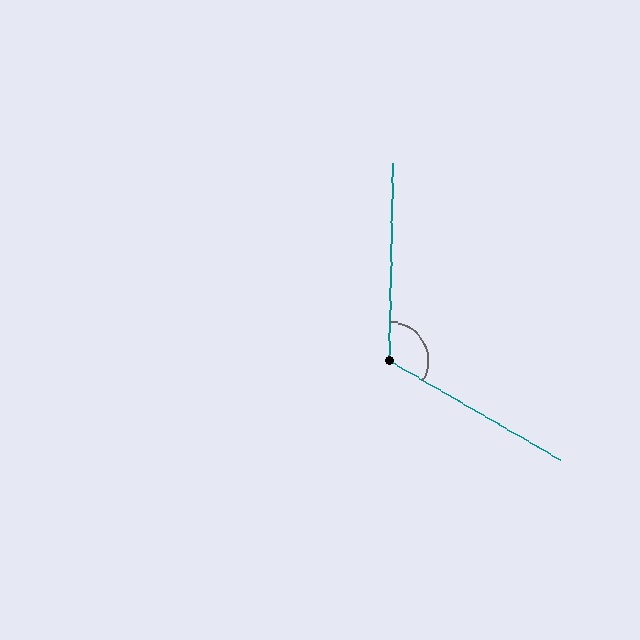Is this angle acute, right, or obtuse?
It is obtuse.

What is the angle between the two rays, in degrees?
Approximately 119 degrees.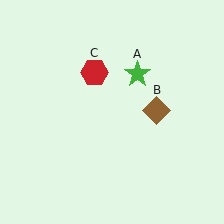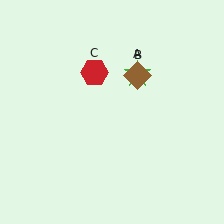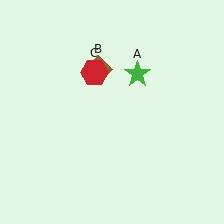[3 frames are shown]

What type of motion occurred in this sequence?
The brown diamond (object B) rotated counterclockwise around the center of the scene.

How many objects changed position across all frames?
1 object changed position: brown diamond (object B).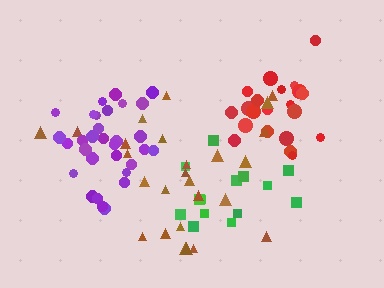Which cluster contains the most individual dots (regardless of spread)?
Purple (31).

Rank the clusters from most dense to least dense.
red, purple, green, brown.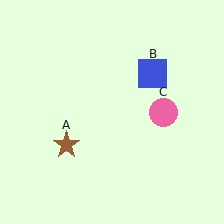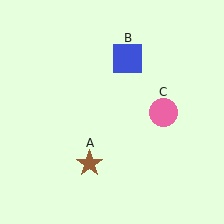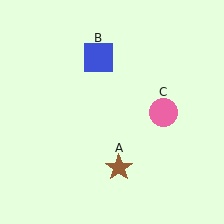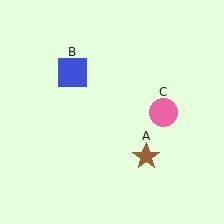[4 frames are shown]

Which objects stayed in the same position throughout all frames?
Pink circle (object C) remained stationary.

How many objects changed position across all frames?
2 objects changed position: brown star (object A), blue square (object B).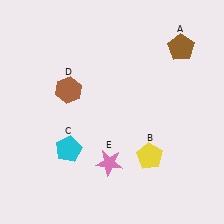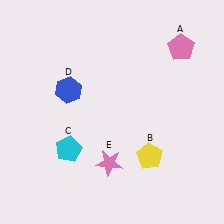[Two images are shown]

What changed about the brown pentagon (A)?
In Image 1, A is brown. In Image 2, it changed to pink.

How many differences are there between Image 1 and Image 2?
There are 2 differences between the two images.